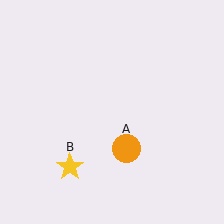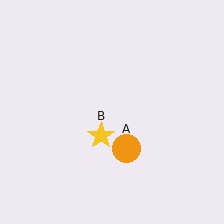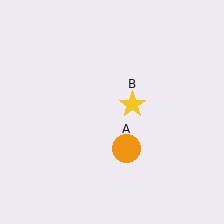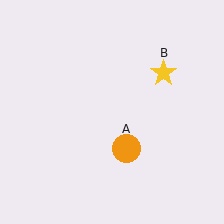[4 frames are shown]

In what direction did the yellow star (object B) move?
The yellow star (object B) moved up and to the right.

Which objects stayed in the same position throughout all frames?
Orange circle (object A) remained stationary.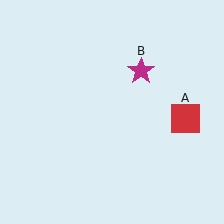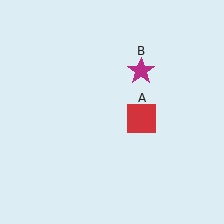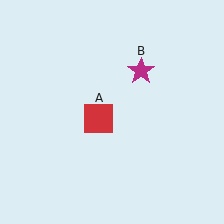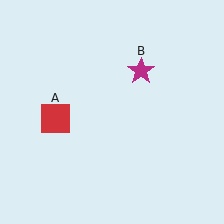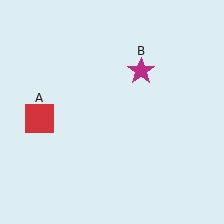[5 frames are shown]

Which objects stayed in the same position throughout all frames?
Magenta star (object B) remained stationary.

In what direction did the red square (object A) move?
The red square (object A) moved left.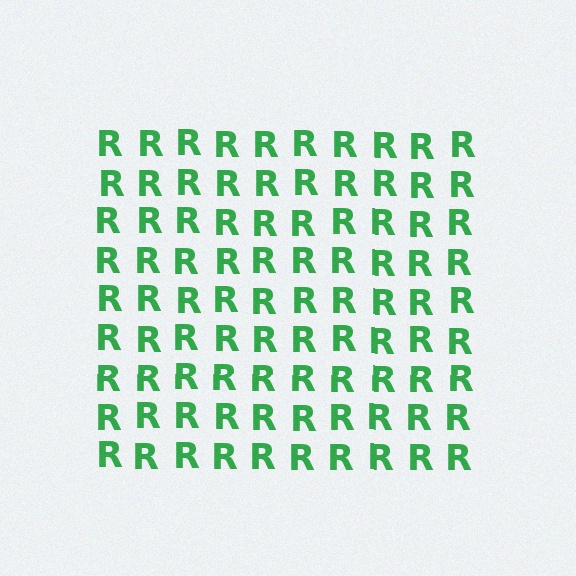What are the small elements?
The small elements are letter R's.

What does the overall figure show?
The overall figure shows a square.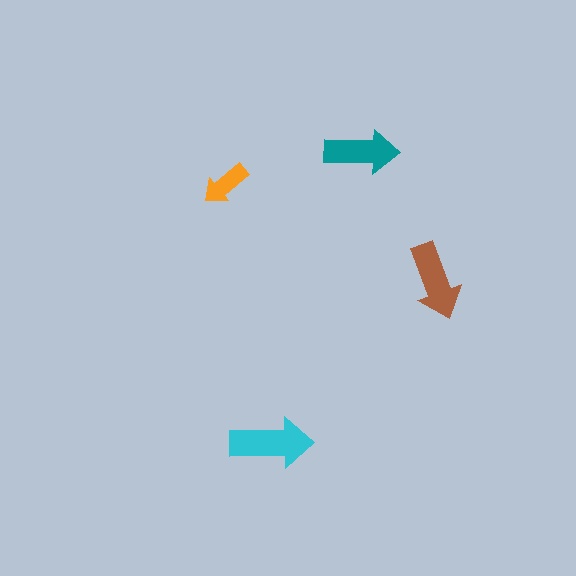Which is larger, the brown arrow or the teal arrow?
The brown one.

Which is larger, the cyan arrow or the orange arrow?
The cyan one.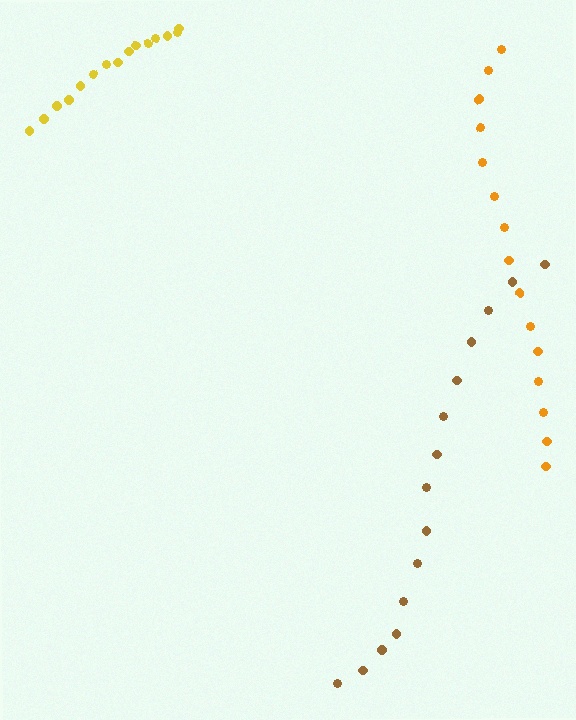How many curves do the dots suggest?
There are 3 distinct paths.